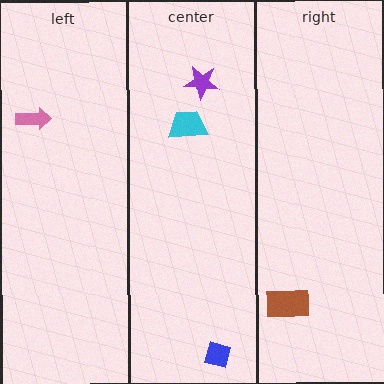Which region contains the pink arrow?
The left region.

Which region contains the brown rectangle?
The right region.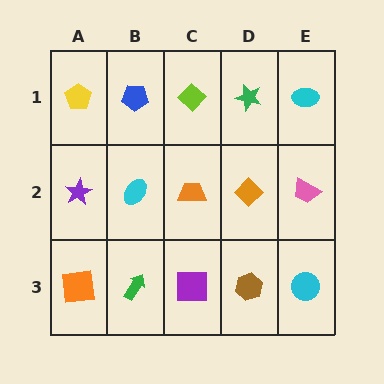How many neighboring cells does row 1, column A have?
2.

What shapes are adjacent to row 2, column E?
A cyan ellipse (row 1, column E), a cyan circle (row 3, column E), an orange diamond (row 2, column D).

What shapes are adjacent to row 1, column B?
A cyan ellipse (row 2, column B), a yellow pentagon (row 1, column A), a lime diamond (row 1, column C).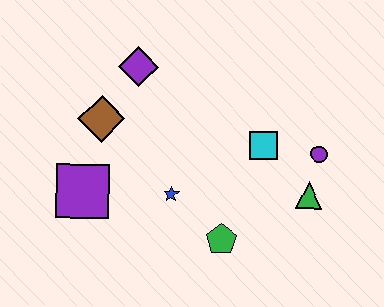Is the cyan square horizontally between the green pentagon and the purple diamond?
No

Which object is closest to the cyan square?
The purple circle is closest to the cyan square.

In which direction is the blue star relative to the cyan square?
The blue star is to the left of the cyan square.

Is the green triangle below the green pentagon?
No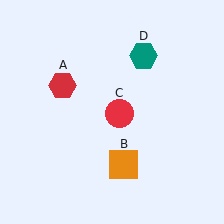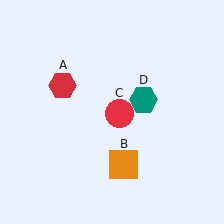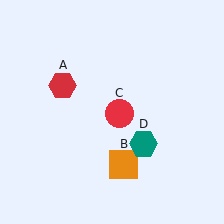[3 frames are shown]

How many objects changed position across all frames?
1 object changed position: teal hexagon (object D).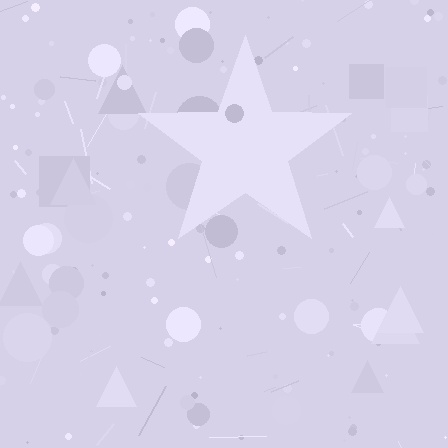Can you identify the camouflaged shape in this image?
The camouflaged shape is a star.